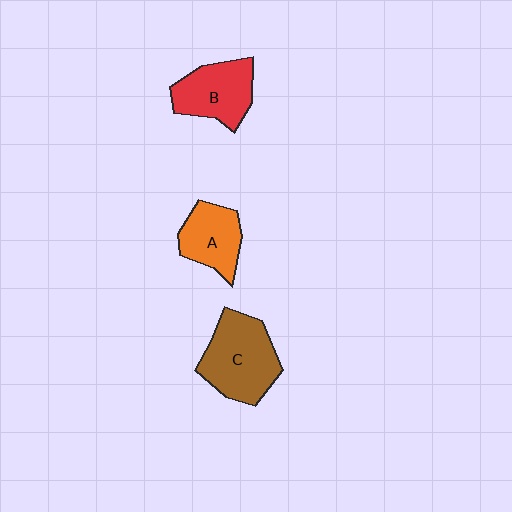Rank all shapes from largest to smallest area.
From largest to smallest: C (brown), B (red), A (orange).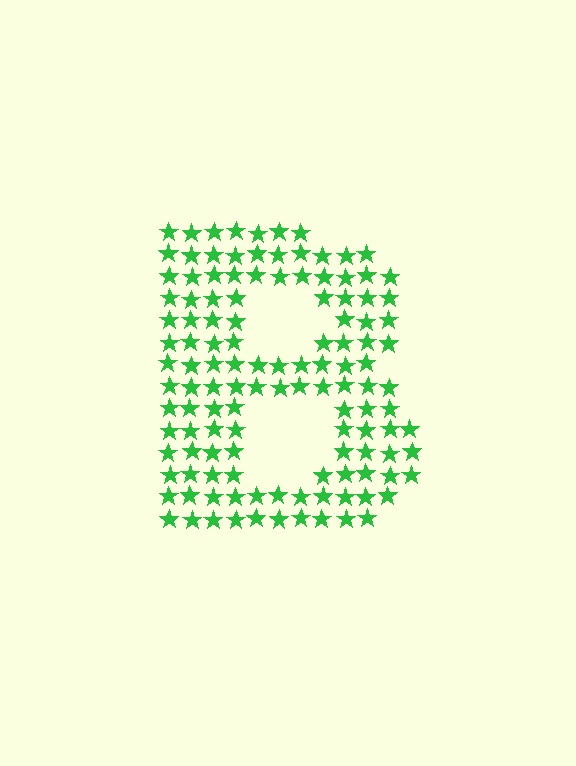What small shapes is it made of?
It is made of small stars.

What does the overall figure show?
The overall figure shows the letter B.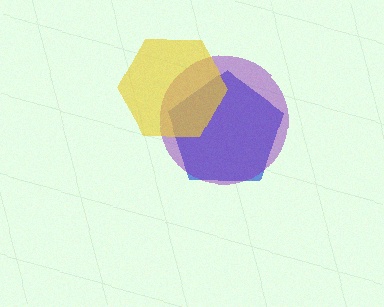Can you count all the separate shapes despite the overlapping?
Yes, there are 3 separate shapes.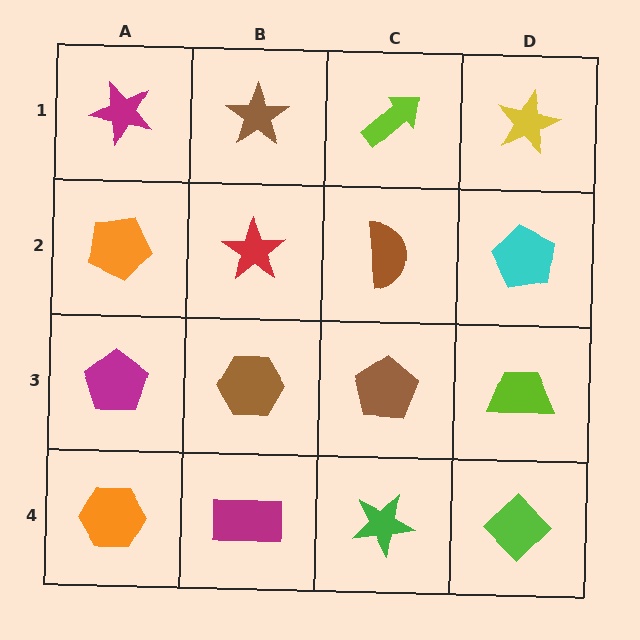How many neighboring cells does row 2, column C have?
4.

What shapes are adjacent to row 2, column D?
A yellow star (row 1, column D), a lime trapezoid (row 3, column D), a brown semicircle (row 2, column C).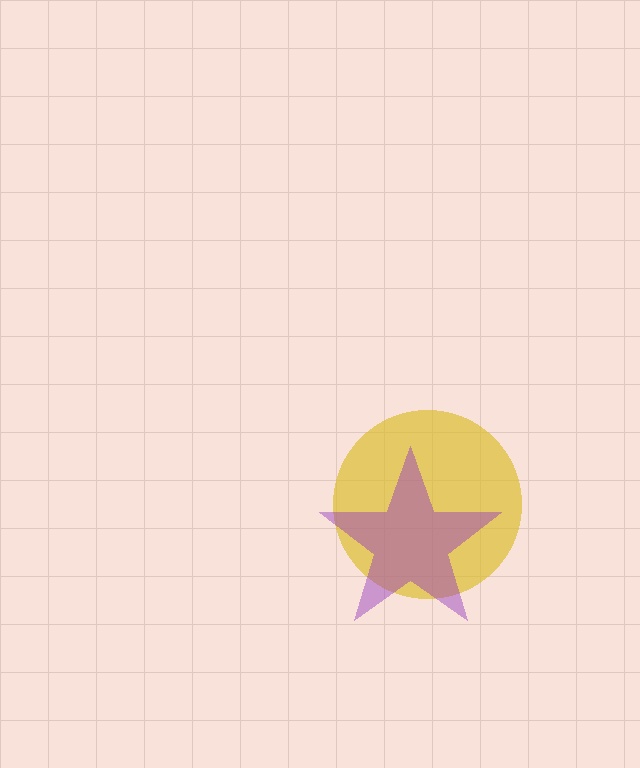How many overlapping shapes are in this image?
There are 2 overlapping shapes in the image.